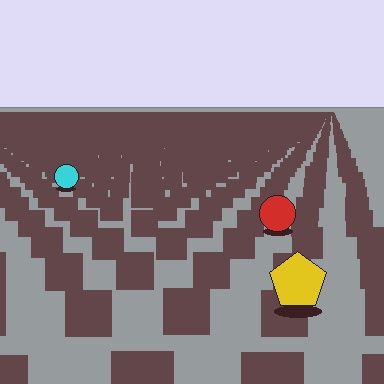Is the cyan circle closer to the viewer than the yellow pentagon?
No. The yellow pentagon is closer — you can tell from the texture gradient: the ground texture is coarser near it.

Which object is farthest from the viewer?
The cyan circle is farthest from the viewer. It appears smaller and the ground texture around it is denser.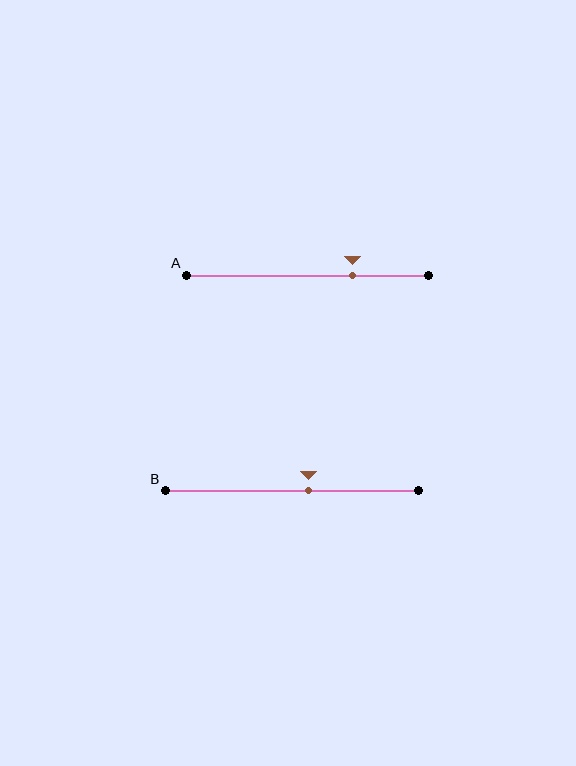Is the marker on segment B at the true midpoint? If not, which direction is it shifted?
No, the marker on segment B is shifted to the right by about 7% of the segment length.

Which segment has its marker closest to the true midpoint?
Segment B has its marker closest to the true midpoint.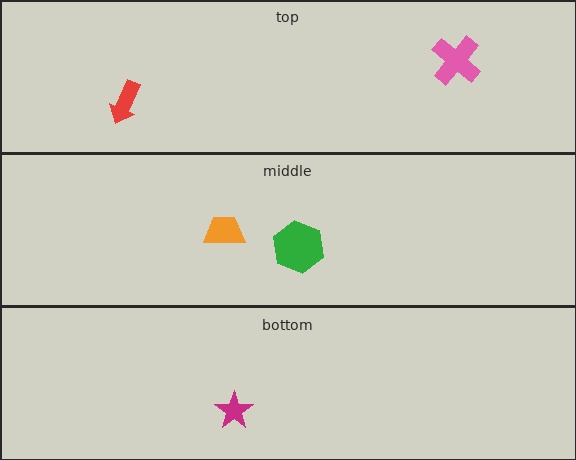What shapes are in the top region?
The pink cross, the red arrow.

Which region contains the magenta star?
The bottom region.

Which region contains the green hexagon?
The middle region.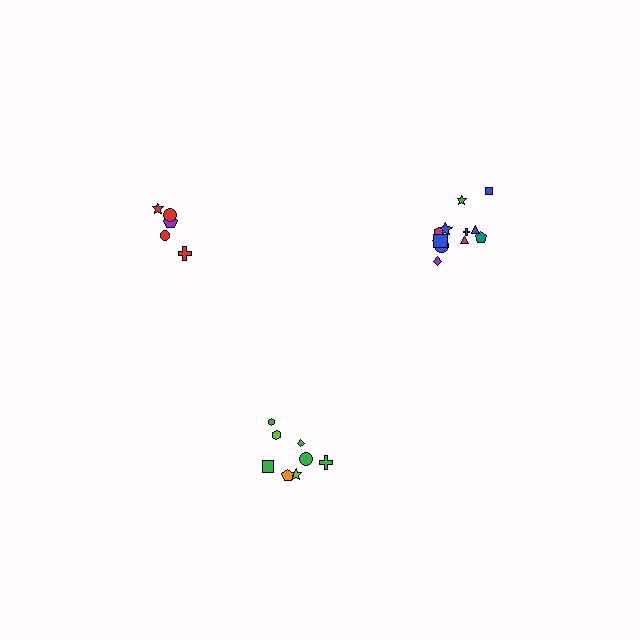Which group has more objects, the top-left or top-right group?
The top-right group.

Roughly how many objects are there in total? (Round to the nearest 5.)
Roughly 25 objects in total.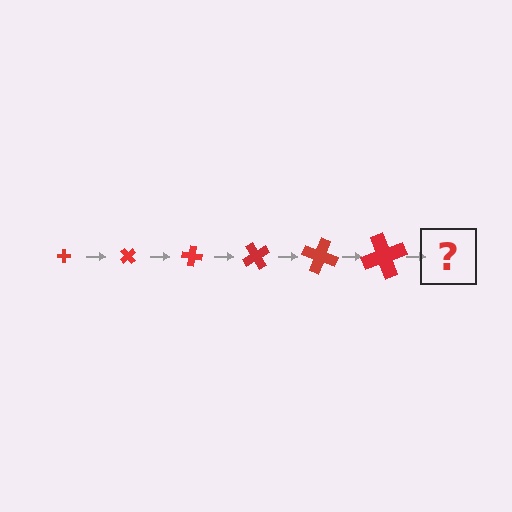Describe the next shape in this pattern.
It should be a cross, larger than the previous one and rotated 300 degrees from the start.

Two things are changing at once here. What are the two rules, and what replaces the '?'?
The two rules are that the cross grows larger each step and it rotates 50 degrees each step. The '?' should be a cross, larger than the previous one and rotated 300 degrees from the start.